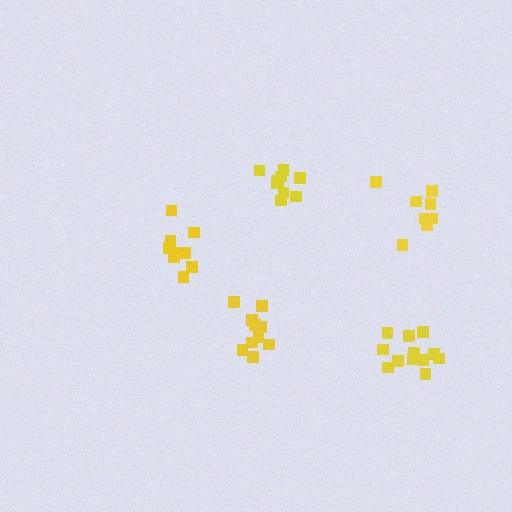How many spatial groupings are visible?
There are 5 spatial groupings.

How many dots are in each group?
Group 1: 9 dots, Group 2: 8 dots, Group 3: 9 dots, Group 4: 12 dots, Group 5: 10 dots (48 total).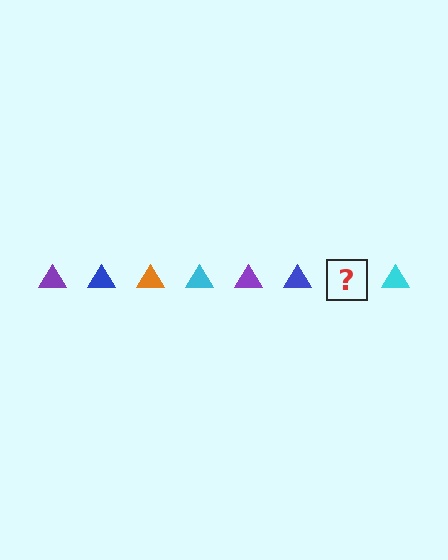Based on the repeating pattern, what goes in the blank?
The blank should be an orange triangle.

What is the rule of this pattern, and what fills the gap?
The rule is that the pattern cycles through purple, blue, orange, cyan triangles. The gap should be filled with an orange triangle.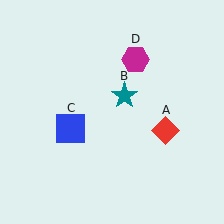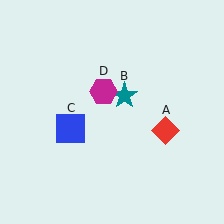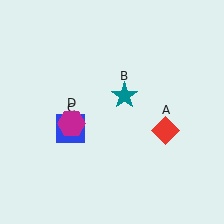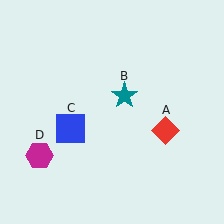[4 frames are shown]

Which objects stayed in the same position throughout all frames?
Red diamond (object A) and teal star (object B) and blue square (object C) remained stationary.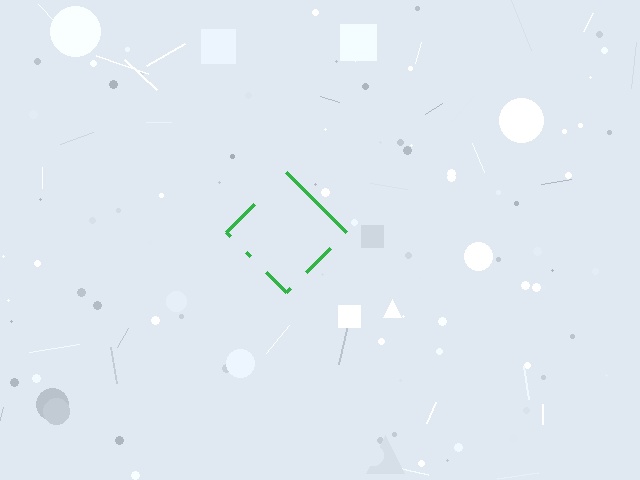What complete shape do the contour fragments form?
The contour fragments form a diamond.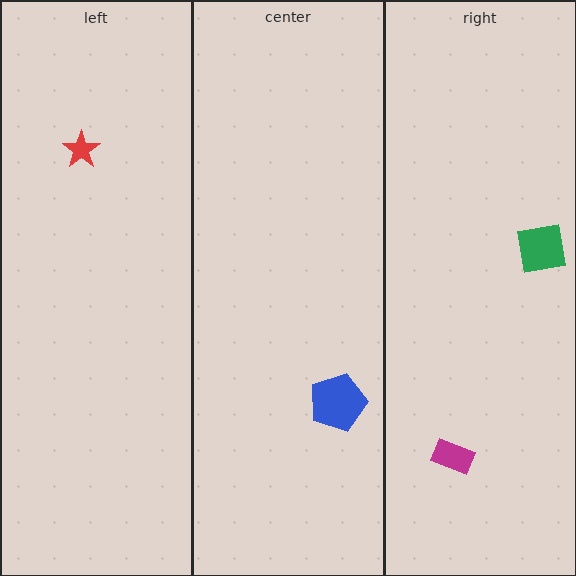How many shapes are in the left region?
1.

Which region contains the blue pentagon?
The center region.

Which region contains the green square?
The right region.